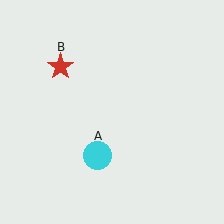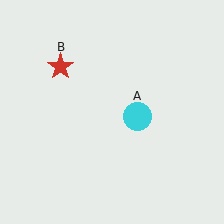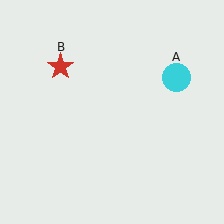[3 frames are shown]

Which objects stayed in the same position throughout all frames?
Red star (object B) remained stationary.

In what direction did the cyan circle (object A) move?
The cyan circle (object A) moved up and to the right.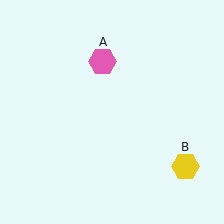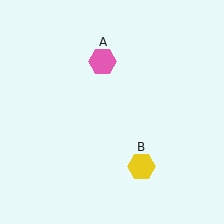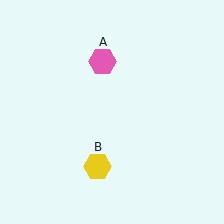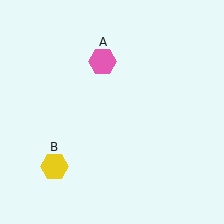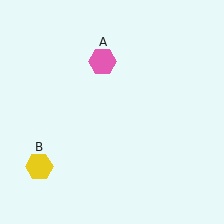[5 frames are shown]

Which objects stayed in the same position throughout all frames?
Pink hexagon (object A) remained stationary.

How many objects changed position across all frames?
1 object changed position: yellow hexagon (object B).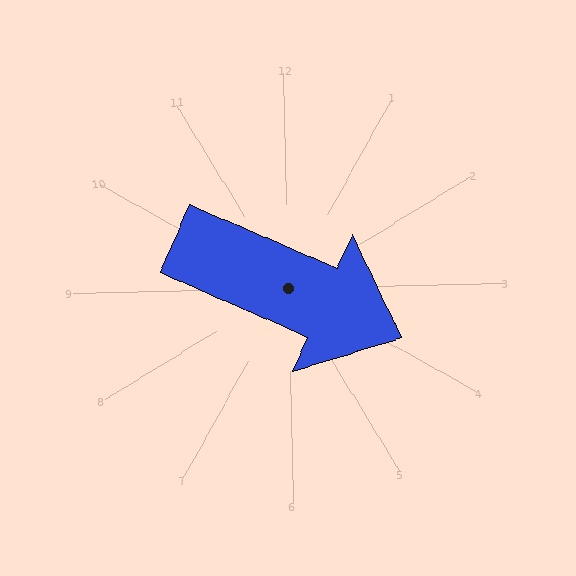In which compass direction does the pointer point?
Southeast.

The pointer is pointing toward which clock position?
Roughly 4 o'clock.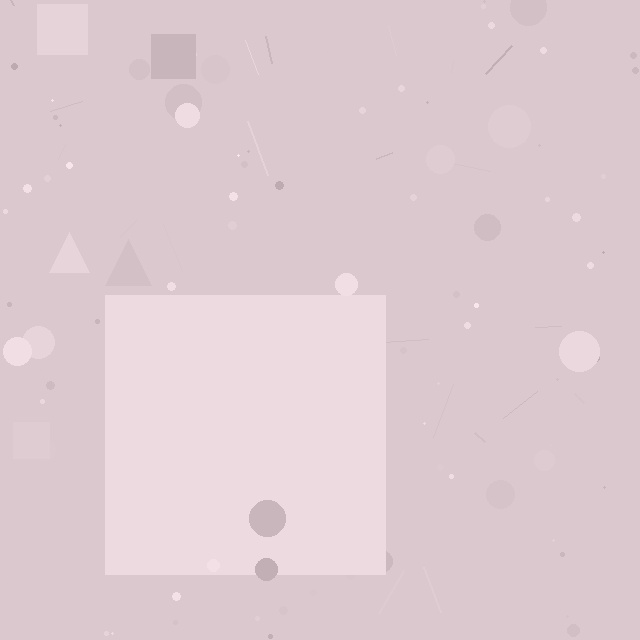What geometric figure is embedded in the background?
A square is embedded in the background.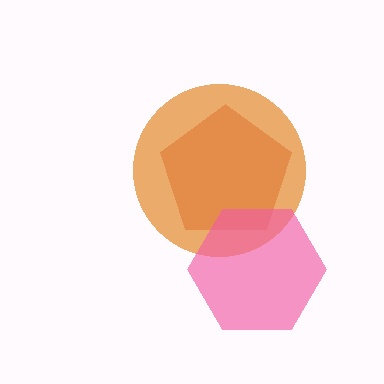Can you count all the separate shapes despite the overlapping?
Yes, there are 3 separate shapes.